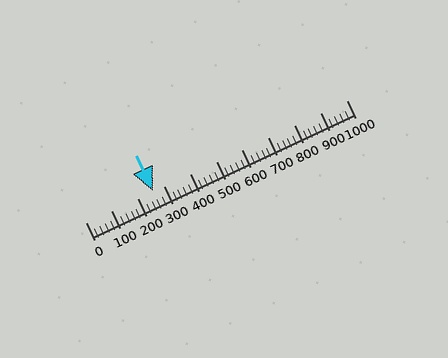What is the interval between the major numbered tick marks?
The major tick marks are spaced 100 units apart.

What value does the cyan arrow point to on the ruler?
The cyan arrow points to approximately 260.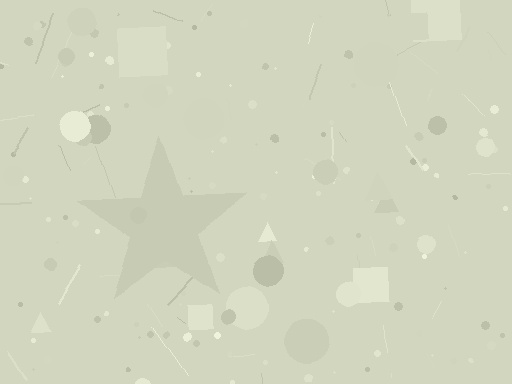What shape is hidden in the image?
A star is hidden in the image.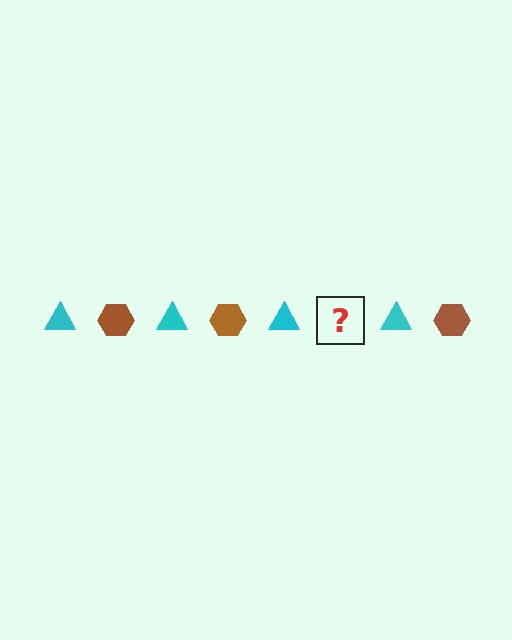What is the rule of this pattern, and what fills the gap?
The rule is that the pattern alternates between cyan triangle and brown hexagon. The gap should be filled with a brown hexagon.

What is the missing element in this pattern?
The missing element is a brown hexagon.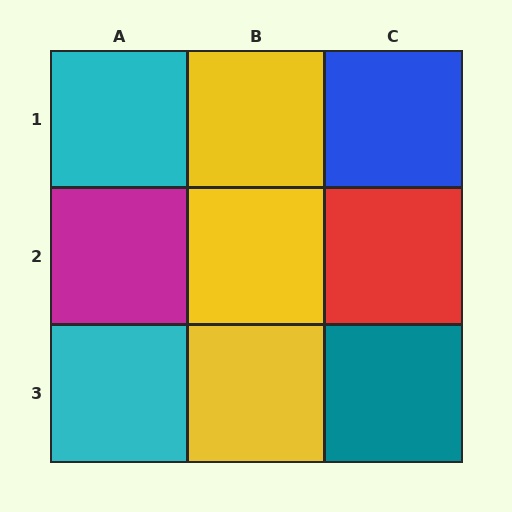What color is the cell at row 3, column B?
Yellow.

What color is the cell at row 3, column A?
Cyan.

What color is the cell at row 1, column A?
Cyan.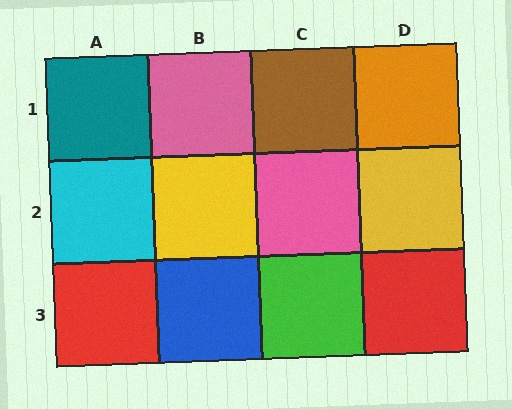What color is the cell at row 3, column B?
Blue.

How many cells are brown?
1 cell is brown.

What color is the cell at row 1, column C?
Brown.